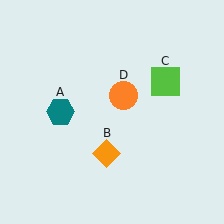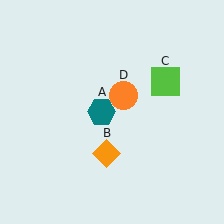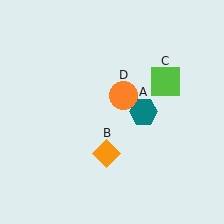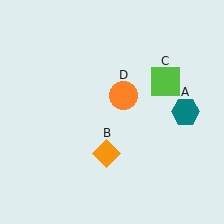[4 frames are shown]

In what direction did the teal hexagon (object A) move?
The teal hexagon (object A) moved right.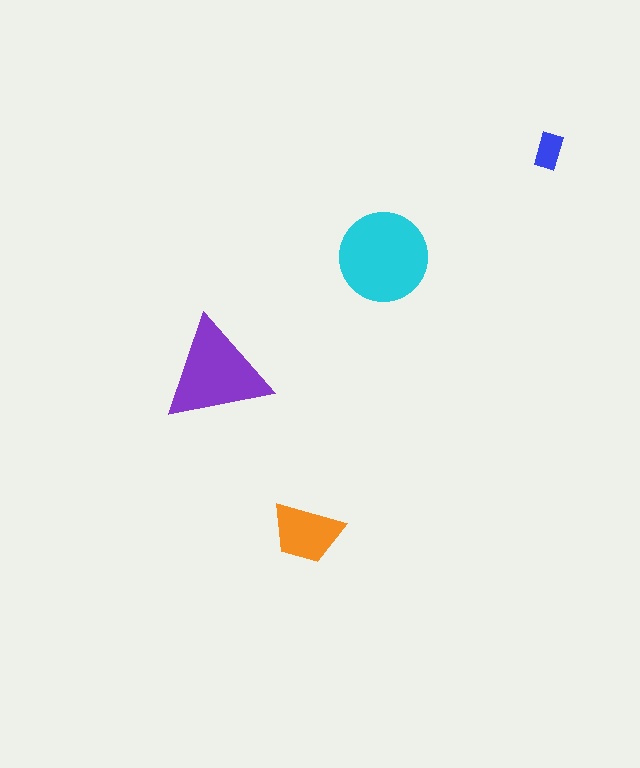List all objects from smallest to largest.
The blue rectangle, the orange trapezoid, the purple triangle, the cyan circle.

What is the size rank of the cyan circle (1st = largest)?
1st.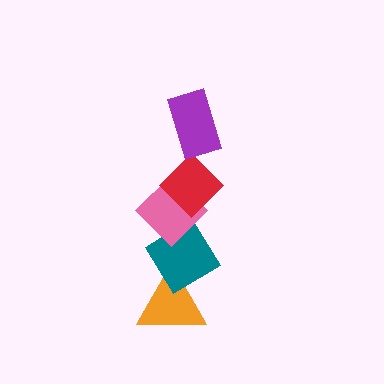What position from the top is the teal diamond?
The teal diamond is 4th from the top.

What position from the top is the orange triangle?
The orange triangle is 5th from the top.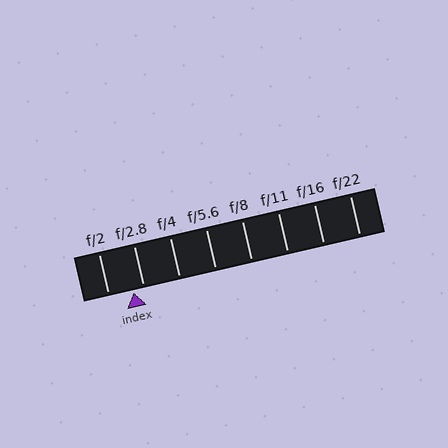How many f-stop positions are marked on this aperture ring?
There are 8 f-stop positions marked.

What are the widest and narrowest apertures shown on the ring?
The widest aperture shown is f/2 and the narrowest is f/22.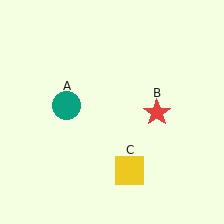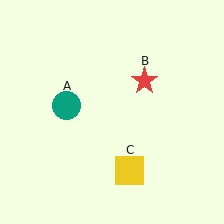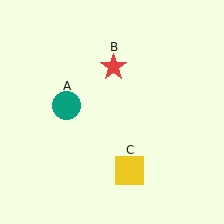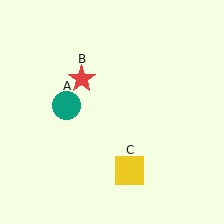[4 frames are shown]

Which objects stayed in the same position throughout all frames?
Teal circle (object A) and yellow square (object C) remained stationary.